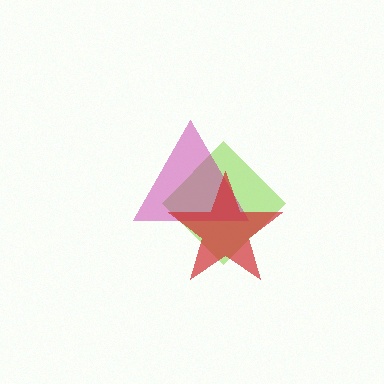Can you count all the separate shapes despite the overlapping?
Yes, there are 3 separate shapes.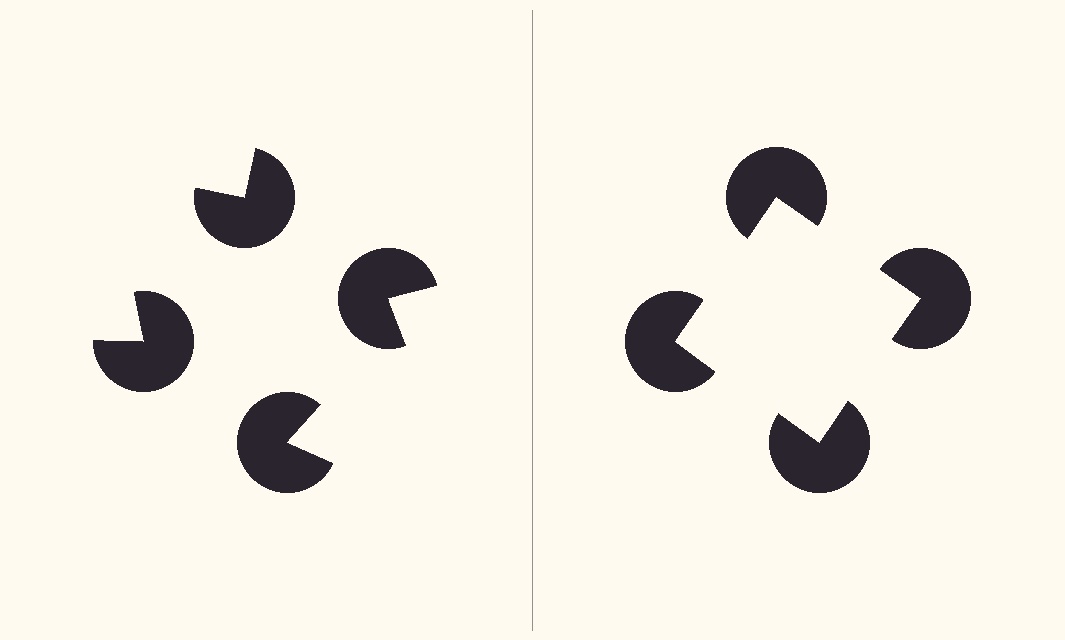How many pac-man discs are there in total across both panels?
8 — 4 on each side.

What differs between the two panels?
The pac-man discs are positioned identically on both sides; only the wedge orientations differ. On the right they align to a square; on the left they are misaligned.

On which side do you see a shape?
An illusory square appears on the right side. On the left side the wedge cuts are rotated, so no coherent shape forms.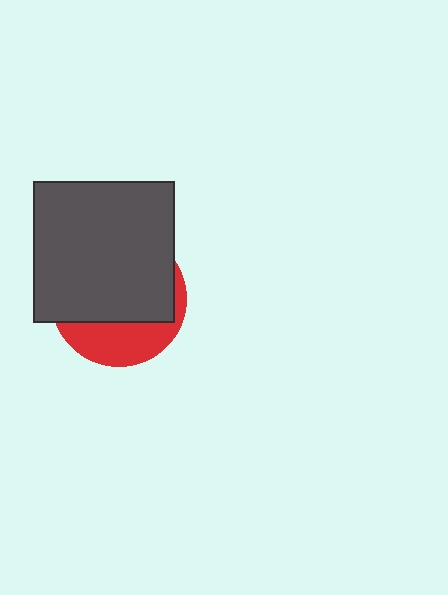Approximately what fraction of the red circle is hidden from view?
Roughly 69% of the red circle is hidden behind the dark gray square.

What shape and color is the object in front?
The object in front is a dark gray square.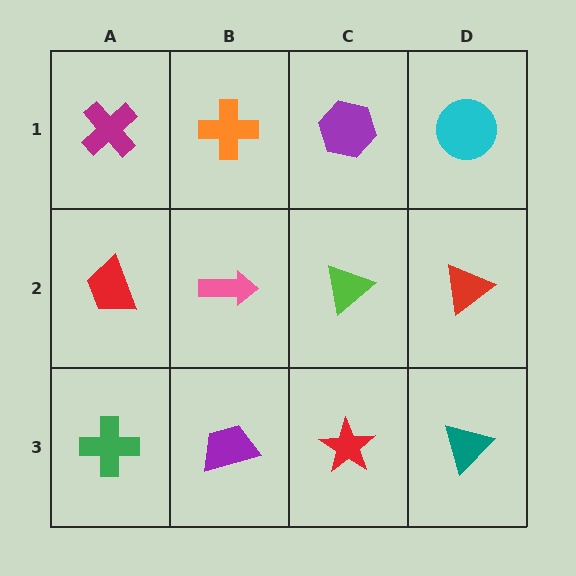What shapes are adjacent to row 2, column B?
An orange cross (row 1, column B), a purple trapezoid (row 3, column B), a red trapezoid (row 2, column A), a lime triangle (row 2, column C).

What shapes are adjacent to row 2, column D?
A cyan circle (row 1, column D), a teal triangle (row 3, column D), a lime triangle (row 2, column C).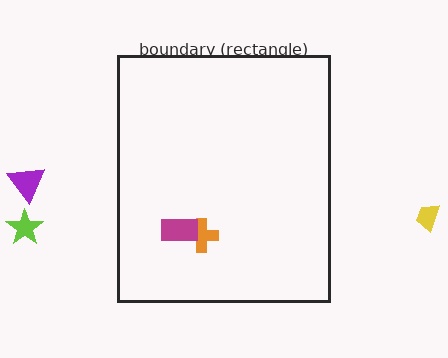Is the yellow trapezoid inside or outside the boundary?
Outside.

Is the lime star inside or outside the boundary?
Outside.